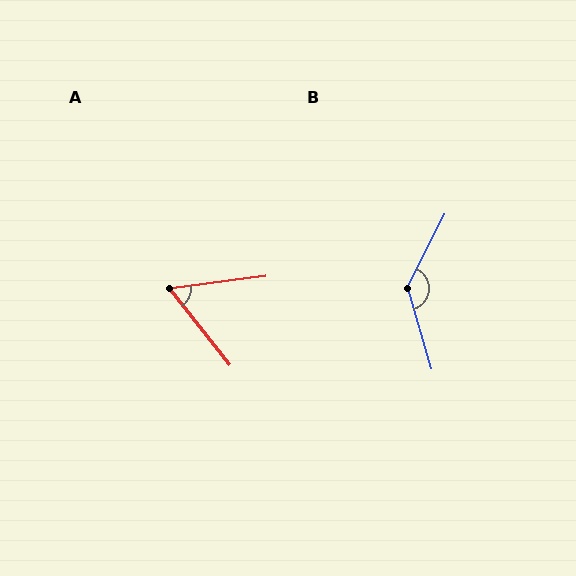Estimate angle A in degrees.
Approximately 59 degrees.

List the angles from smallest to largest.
A (59°), B (137°).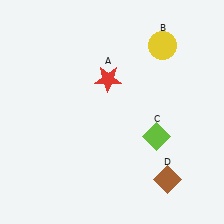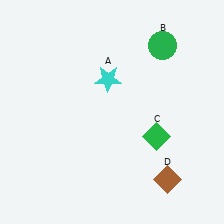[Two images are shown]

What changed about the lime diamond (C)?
In Image 1, C is lime. In Image 2, it changed to green.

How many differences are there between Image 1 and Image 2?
There are 3 differences between the two images.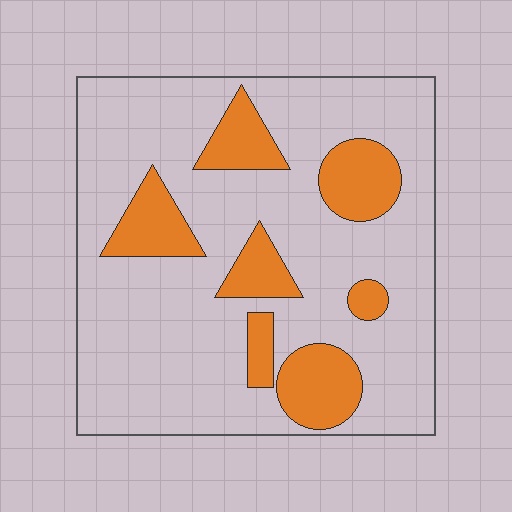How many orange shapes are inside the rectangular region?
7.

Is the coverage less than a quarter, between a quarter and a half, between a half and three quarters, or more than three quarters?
Less than a quarter.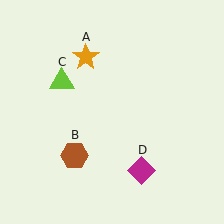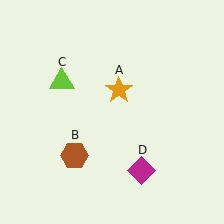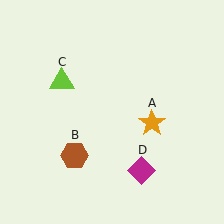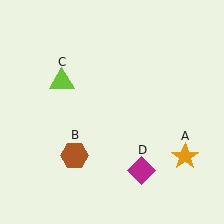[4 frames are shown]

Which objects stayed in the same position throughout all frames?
Brown hexagon (object B) and lime triangle (object C) and magenta diamond (object D) remained stationary.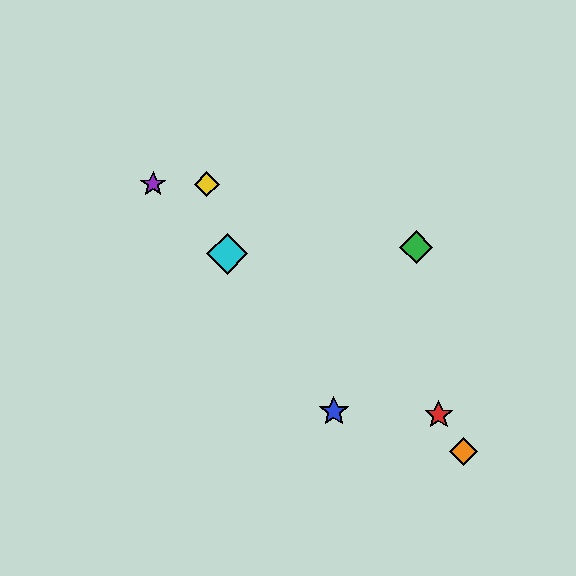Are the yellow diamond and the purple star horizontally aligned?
Yes, both are at y≈184.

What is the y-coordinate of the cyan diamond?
The cyan diamond is at y≈254.